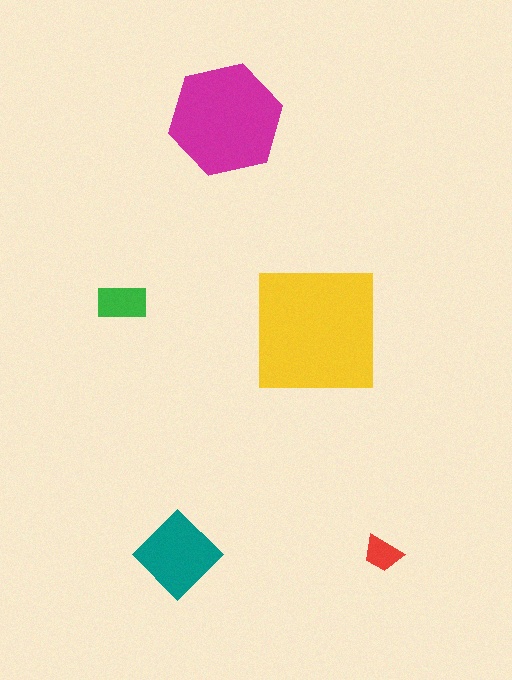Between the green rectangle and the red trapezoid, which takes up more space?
The green rectangle.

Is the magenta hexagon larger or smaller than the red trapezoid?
Larger.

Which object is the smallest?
The red trapezoid.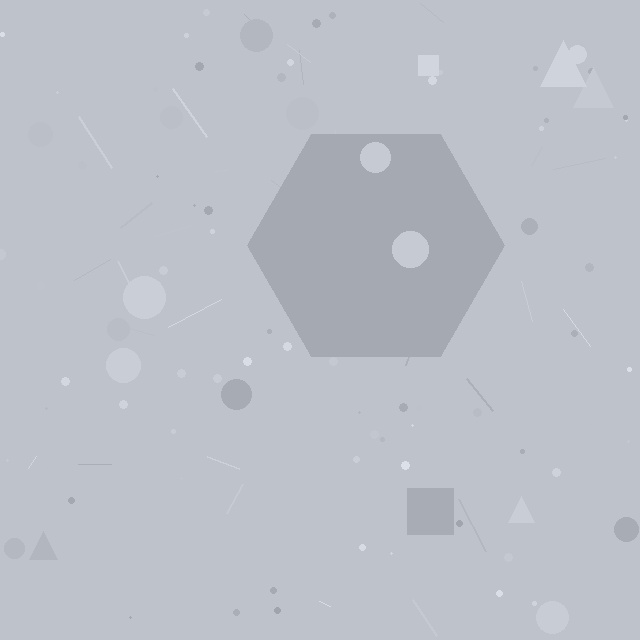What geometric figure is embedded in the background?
A hexagon is embedded in the background.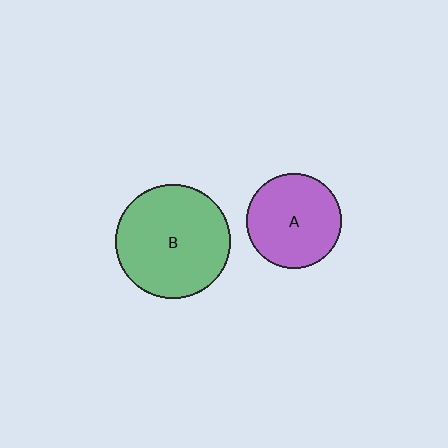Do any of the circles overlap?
No, none of the circles overlap.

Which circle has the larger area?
Circle B (green).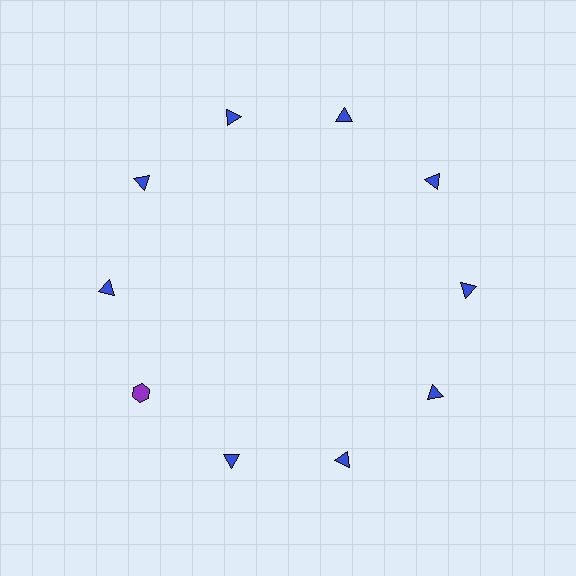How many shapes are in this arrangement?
There are 10 shapes arranged in a ring pattern.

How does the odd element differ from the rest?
It differs in both color (purple instead of blue) and shape (hexagon instead of triangle).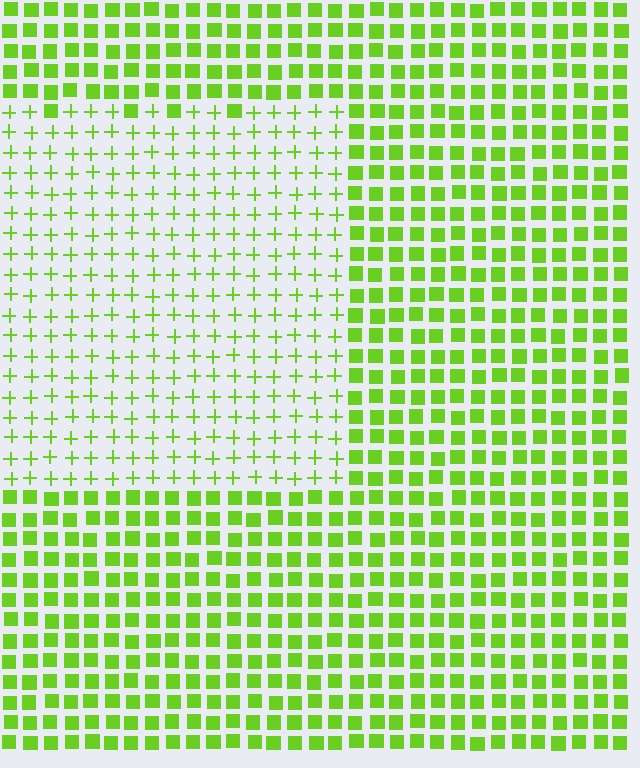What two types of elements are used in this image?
The image uses plus signs inside the rectangle region and squares outside it.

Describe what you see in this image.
The image is filled with small lime elements arranged in a uniform grid. A rectangle-shaped region contains plus signs, while the surrounding area contains squares. The boundary is defined purely by the change in element shape.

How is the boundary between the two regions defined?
The boundary is defined by a change in element shape: plus signs inside vs. squares outside. All elements share the same color and spacing.